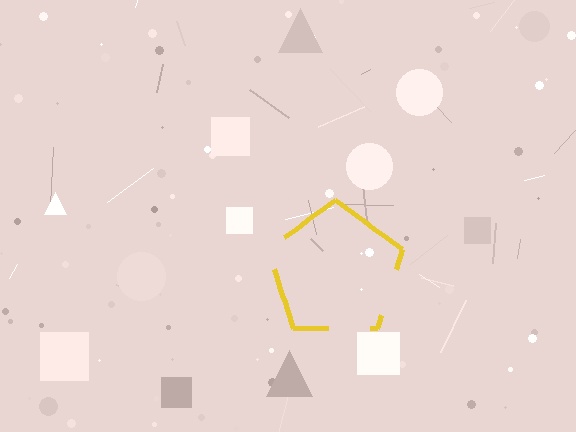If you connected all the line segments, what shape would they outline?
They would outline a pentagon.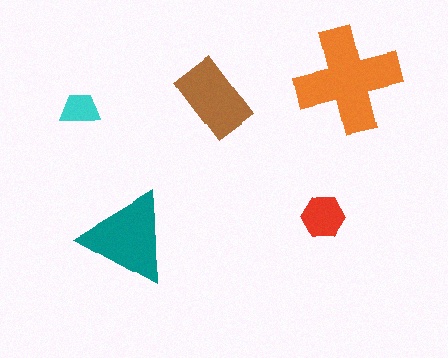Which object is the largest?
The orange cross.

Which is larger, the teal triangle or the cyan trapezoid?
The teal triangle.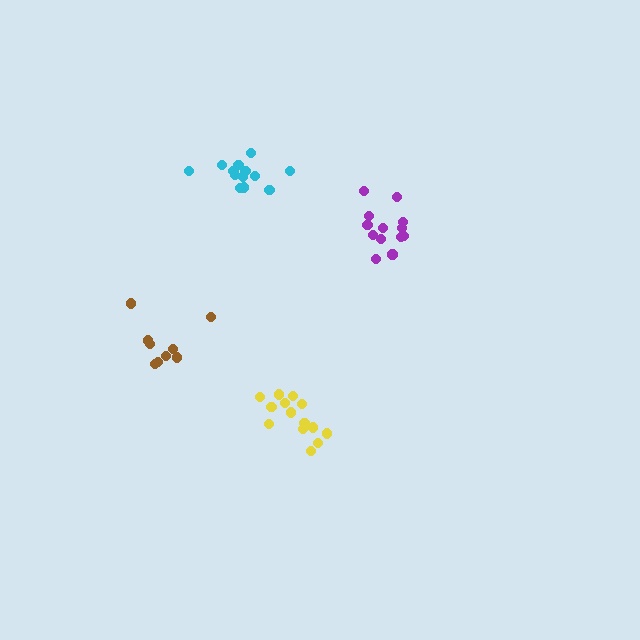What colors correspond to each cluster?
The clusters are colored: purple, brown, yellow, cyan.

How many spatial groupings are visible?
There are 4 spatial groupings.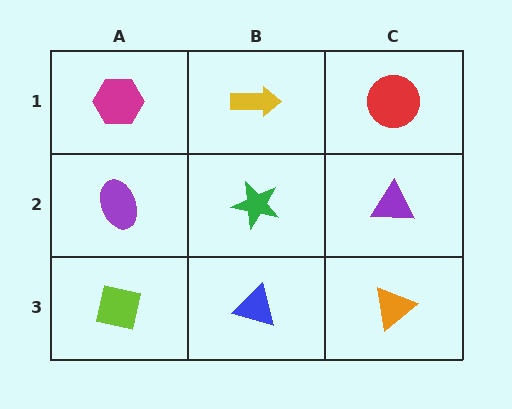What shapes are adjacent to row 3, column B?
A green star (row 2, column B), a lime square (row 3, column A), an orange triangle (row 3, column C).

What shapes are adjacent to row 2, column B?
A yellow arrow (row 1, column B), a blue triangle (row 3, column B), a purple ellipse (row 2, column A), a purple triangle (row 2, column C).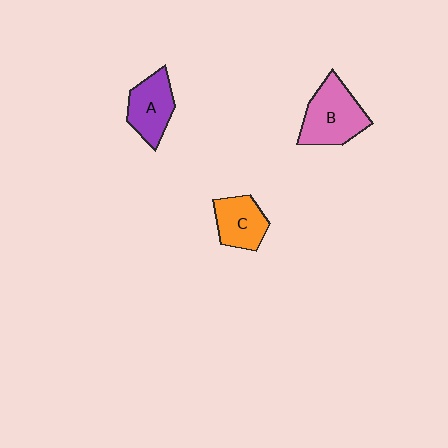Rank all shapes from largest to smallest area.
From largest to smallest: B (pink), A (purple), C (orange).